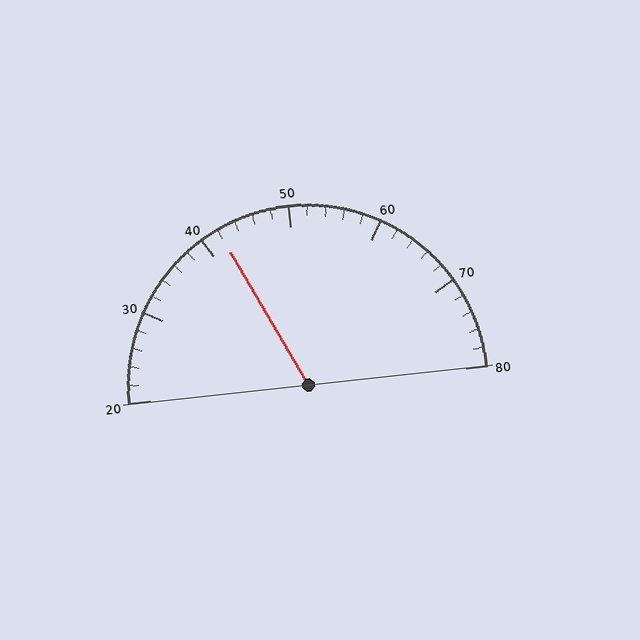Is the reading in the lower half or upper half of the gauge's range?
The reading is in the lower half of the range (20 to 80).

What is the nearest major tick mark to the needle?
The nearest major tick mark is 40.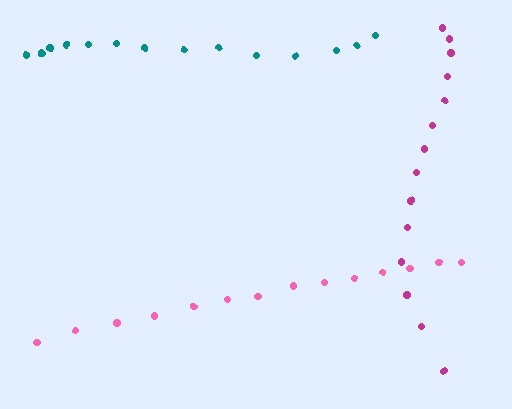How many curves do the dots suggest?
There are 3 distinct paths.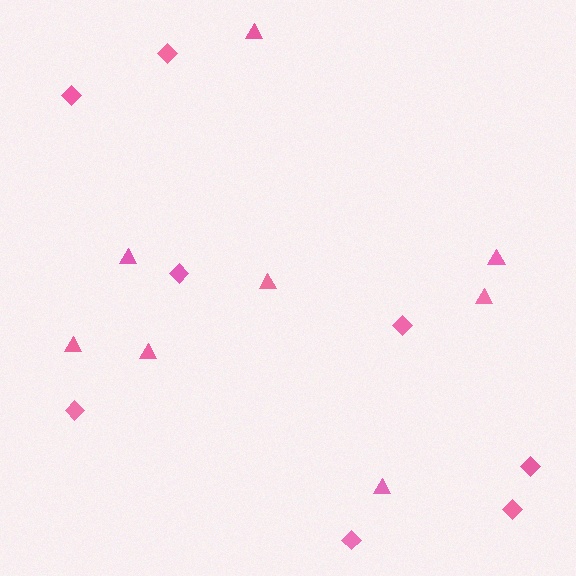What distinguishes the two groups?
There are 2 groups: one group of diamonds (8) and one group of triangles (8).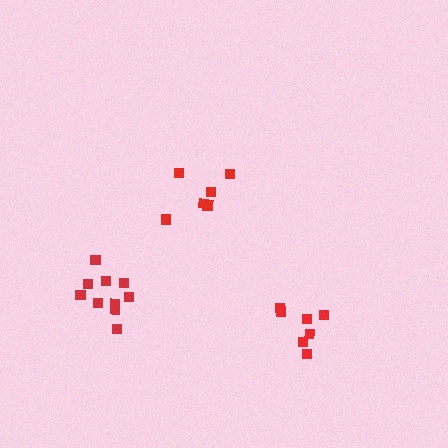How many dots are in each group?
Group 1: 10 dots, Group 2: 6 dots, Group 3: 7 dots (23 total).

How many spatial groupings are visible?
There are 3 spatial groupings.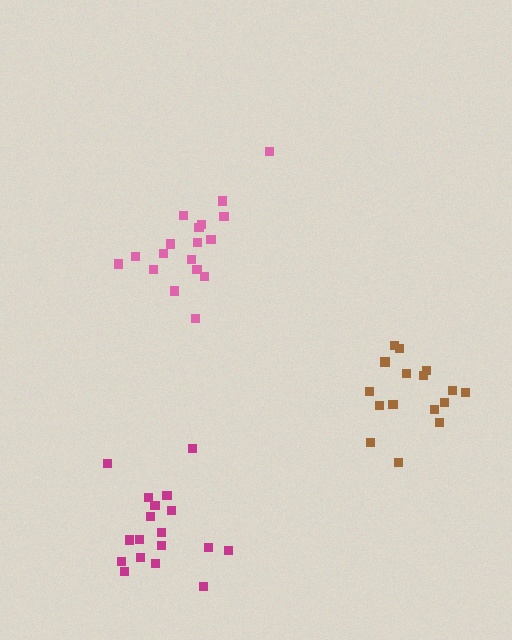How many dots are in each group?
Group 1: 18 dots, Group 2: 16 dots, Group 3: 18 dots (52 total).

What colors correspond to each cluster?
The clusters are colored: pink, brown, magenta.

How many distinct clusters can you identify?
There are 3 distinct clusters.